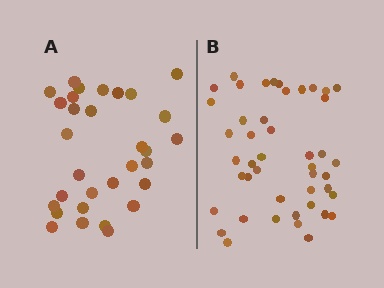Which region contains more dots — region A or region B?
Region B (the right region) has more dots.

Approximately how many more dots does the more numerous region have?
Region B has approximately 15 more dots than region A.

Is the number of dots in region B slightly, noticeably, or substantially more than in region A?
Region B has substantially more. The ratio is roughly 1.5 to 1.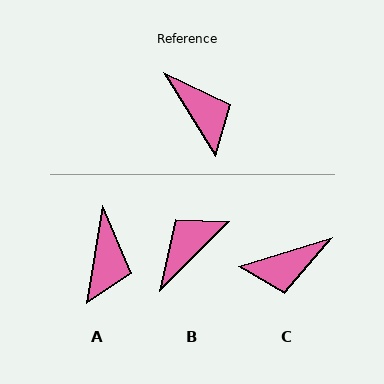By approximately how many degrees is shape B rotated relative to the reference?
Approximately 103 degrees counter-clockwise.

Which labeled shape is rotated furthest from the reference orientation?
C, about 105 degrees away.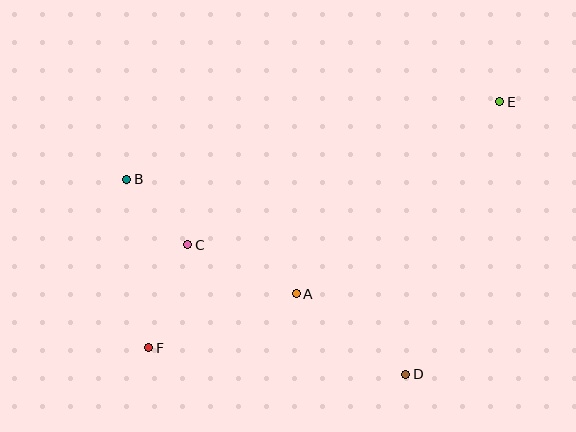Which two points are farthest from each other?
Points E and F are farthest from each other.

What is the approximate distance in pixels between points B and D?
The distance between B and D is approximately 340 pixels.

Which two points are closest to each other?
Points B and C are closest to each other.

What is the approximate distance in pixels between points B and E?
The distance between B and E is approximately 381 pixels.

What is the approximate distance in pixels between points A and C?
The distance between A and C is approximately 119 pixels.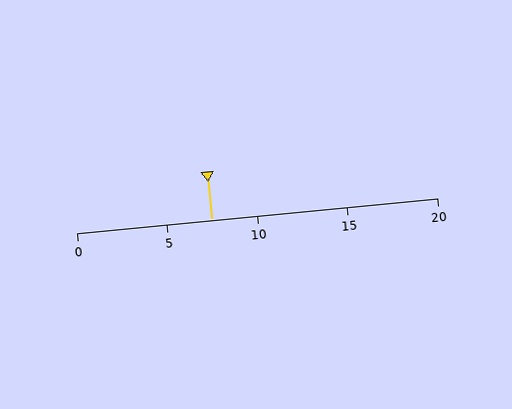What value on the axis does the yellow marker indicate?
The marker indicates approximately 7.5.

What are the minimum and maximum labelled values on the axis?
The axis runs from 0 to 20.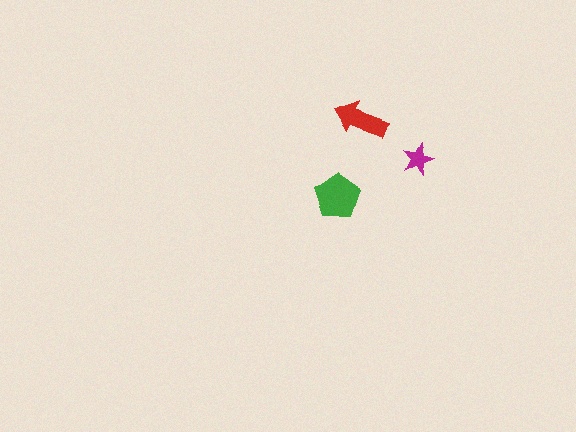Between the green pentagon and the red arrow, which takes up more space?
The green pentagon.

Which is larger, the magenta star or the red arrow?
The red arrow.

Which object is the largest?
The green pentagon.